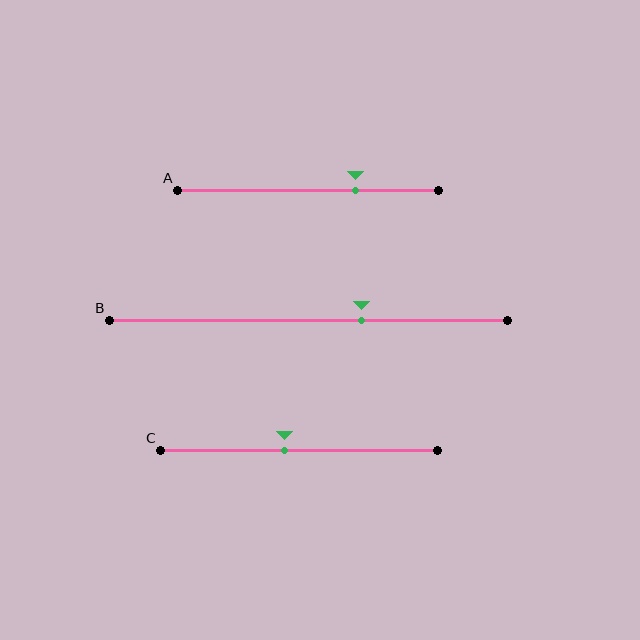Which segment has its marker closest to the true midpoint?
Segment C has its marker closest to the true midpoint.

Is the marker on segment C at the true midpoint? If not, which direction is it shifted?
No, the marker on segment C is shifted to the left by about 5% of the segment length.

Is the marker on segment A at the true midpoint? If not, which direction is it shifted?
No, the marker on segment A is shifted to the right by about 18% of the segment length.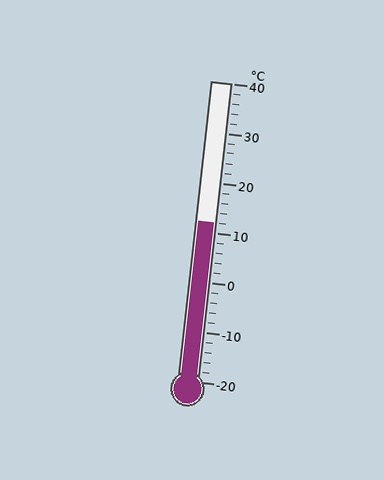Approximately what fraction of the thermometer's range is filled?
The thermometer is filled to approximately 55% of its range.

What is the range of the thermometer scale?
The thermometer scale ranges from -20°C to 40°C.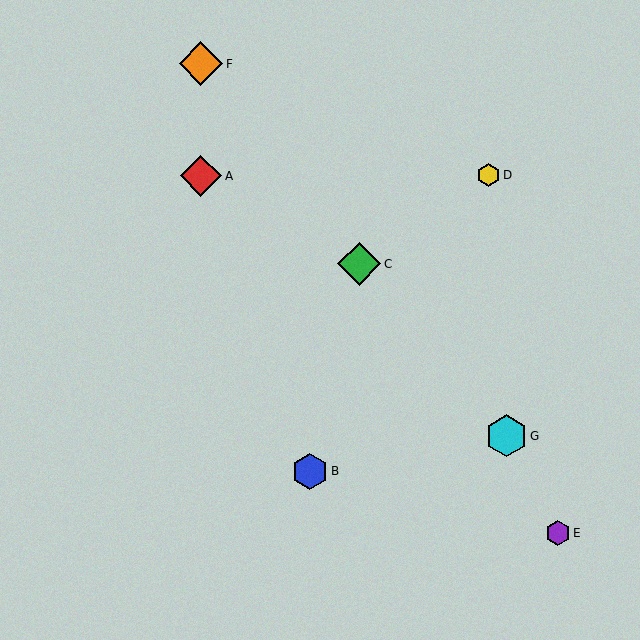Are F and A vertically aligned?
Yes, both are at x≈201.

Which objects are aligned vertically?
Objects A, F are aligned vertically.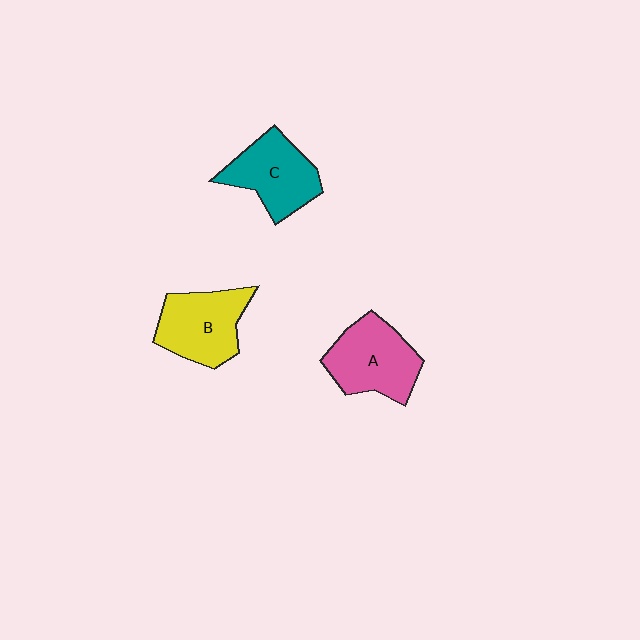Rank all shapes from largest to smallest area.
From largest to smallest: A (pink), B (yellow), C (teal).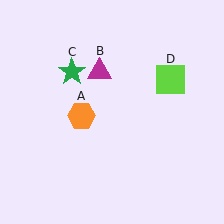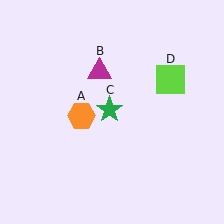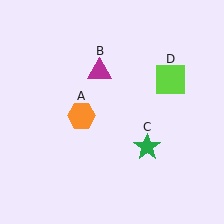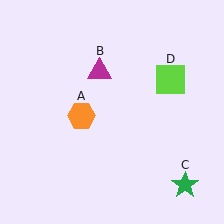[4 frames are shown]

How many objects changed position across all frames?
1 object changed position: green star (object C).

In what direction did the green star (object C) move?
The green star (object C) moved down and to the right.